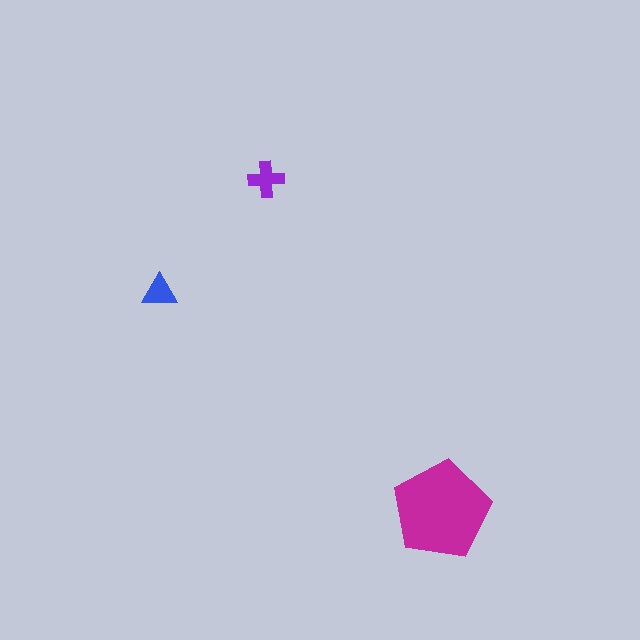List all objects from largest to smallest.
The magenta pentagon, the purple cross, the blue triangle.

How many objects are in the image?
There are 3 objects in the image.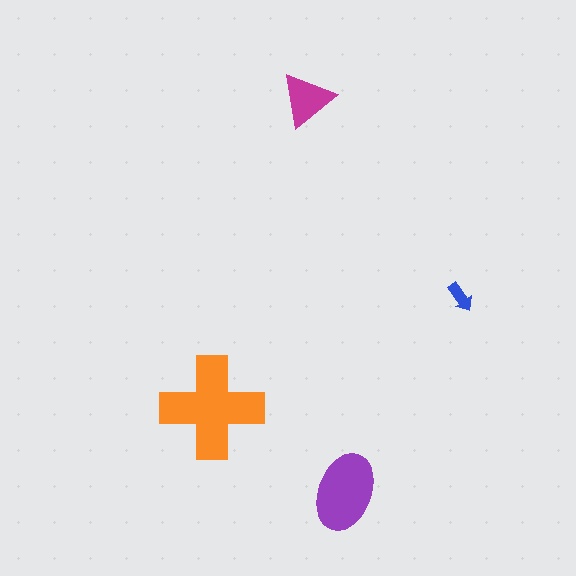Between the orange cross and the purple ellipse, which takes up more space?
The orange cross.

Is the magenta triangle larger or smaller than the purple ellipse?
Smaller.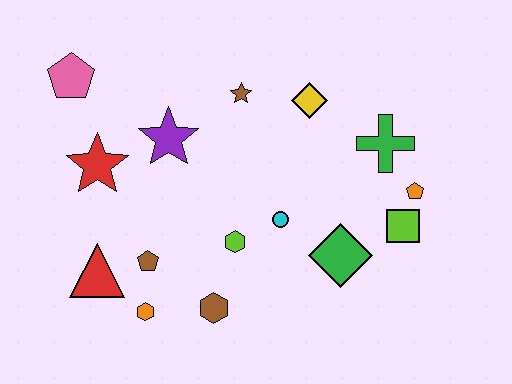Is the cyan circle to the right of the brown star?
Yes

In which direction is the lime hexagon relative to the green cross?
The lime hexagon is to the left of the green cross.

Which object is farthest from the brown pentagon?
The orange pentagon is farthest from the brown pentagon.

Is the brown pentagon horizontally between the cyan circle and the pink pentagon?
Yes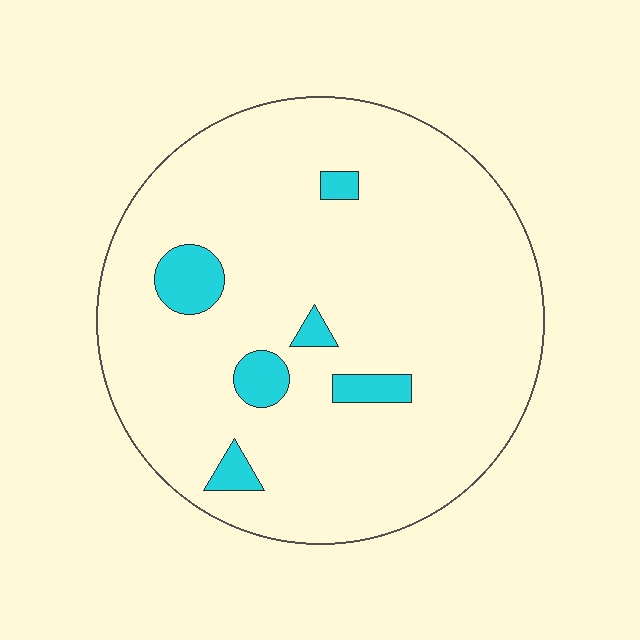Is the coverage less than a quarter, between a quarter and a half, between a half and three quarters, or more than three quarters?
Less than a quarter.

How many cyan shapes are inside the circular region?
6.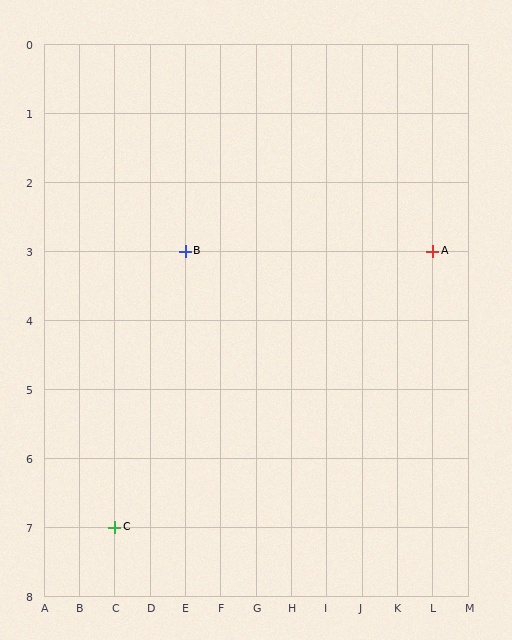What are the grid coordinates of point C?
Point C is at grid coordinates (C, 7).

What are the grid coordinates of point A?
Point A is at grid coordinates (L, 3).